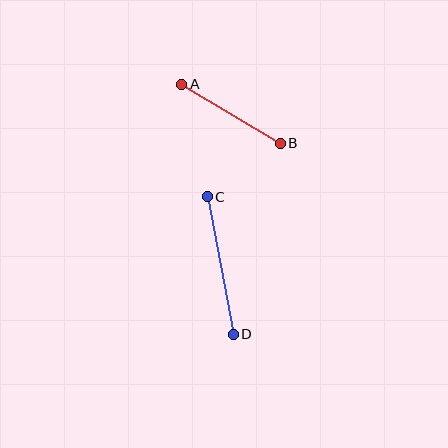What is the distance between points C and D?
The distance is approximately 140 pixels.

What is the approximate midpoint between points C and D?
The midpoint is at approximately (220, 266) pixels.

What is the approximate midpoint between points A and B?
The midpoint is at approximately (231, 114) pixels.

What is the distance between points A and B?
The distance is approximately 115 pixels.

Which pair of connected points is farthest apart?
Points C and D are farthest apart.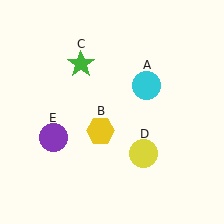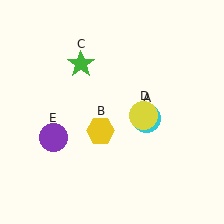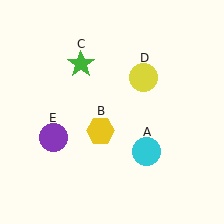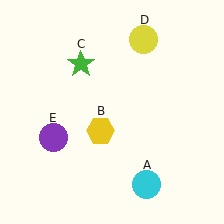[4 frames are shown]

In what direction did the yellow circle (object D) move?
The yellow circle (object D) moved up.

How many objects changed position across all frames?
2 objects changed position: cyan circle (object A), yellow circle (object D).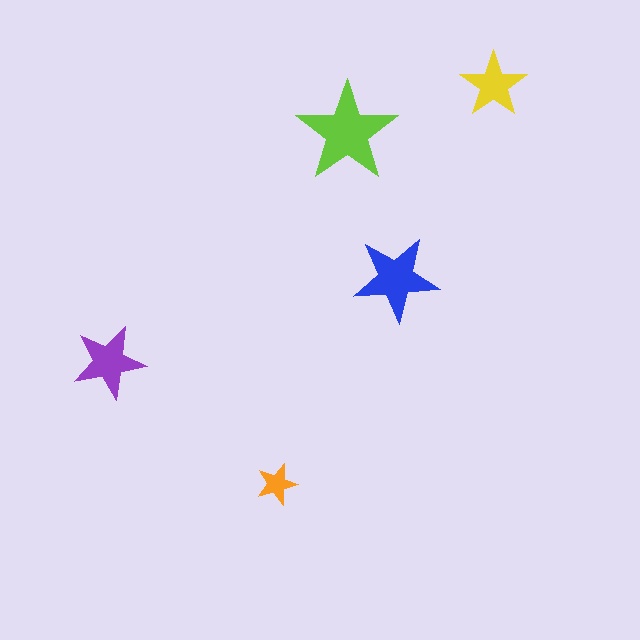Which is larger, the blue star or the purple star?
The blue one.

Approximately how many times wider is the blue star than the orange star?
About 2 times wider.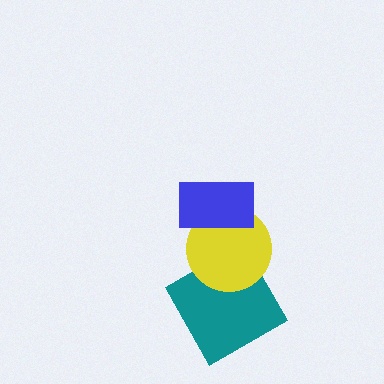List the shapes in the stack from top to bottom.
From top to bottom: the blue rectangle, the yellow circle, the teal square.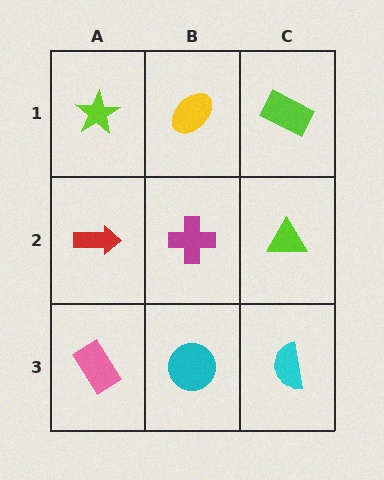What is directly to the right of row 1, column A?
A yellow ellipse.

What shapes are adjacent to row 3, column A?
A red arrow (row 2, column A), a cyan circle (row 3, column B).